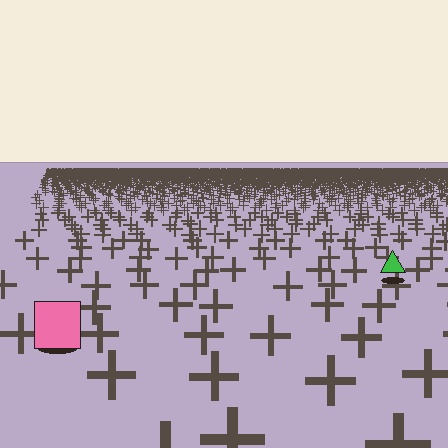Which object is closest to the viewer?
The pink square is closest. The texture marks near it are larger and more spread out.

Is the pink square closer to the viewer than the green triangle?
Yes. The pink square is closer — you can tell from the texture gradient: the ground texture is coarser near it.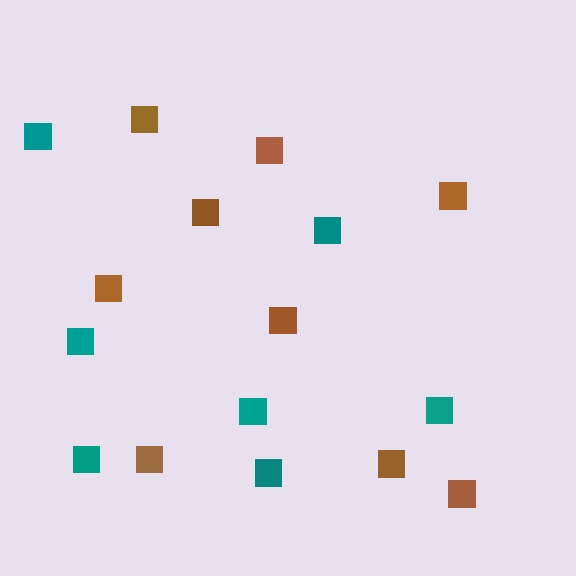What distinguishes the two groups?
There are 2 groups: one group of teal squares (7) and one group of brown squares (9).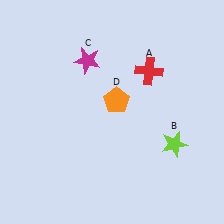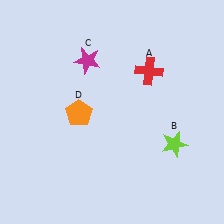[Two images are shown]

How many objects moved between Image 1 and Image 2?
1 object moved between the two images.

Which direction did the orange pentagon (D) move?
The orange pentagon (D) moved left.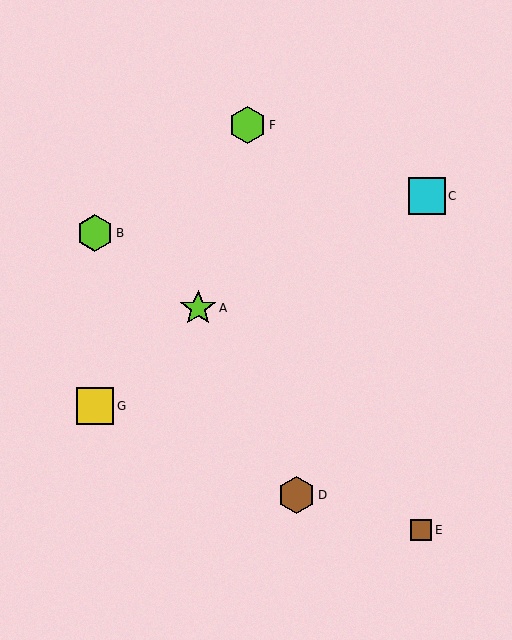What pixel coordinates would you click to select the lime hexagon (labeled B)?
Click at (95, 233) to select the lime hexagon B.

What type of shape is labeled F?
Shape F is a lime hexagon.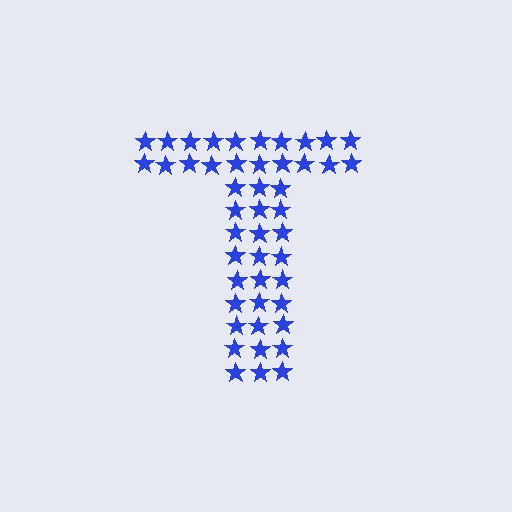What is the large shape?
The large shape is the letter T.